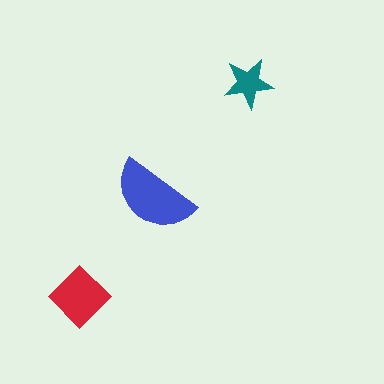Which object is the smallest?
The teal star.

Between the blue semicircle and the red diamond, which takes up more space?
The blue semicircle.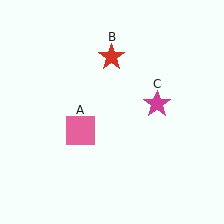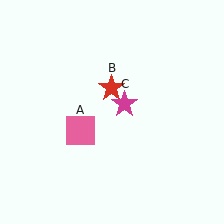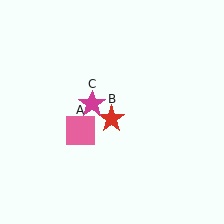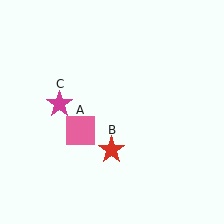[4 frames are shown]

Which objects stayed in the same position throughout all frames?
Pink square (object A) remained stationary.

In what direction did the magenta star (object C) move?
The magenta star (object C) moved left.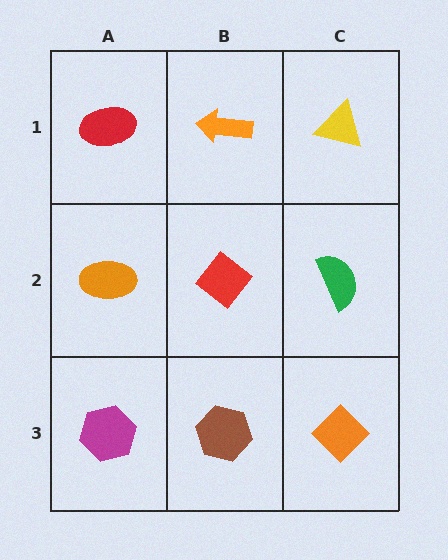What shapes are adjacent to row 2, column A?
A red ellipse (row 1, column A), a magenta hexagon (row 3, column A), a red diamond (row 2, column B).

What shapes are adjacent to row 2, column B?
An orange arrow (row 1, column B), a brown hexagon (row 3, column B), an orange ellipse (row 2, column A), a green semicircle (row 2, column C).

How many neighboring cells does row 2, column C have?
3.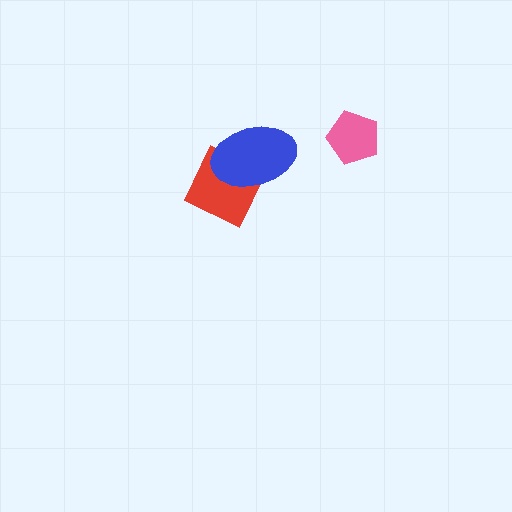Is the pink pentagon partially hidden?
No, no other shape covers it.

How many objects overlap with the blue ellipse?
1 object overlaps with the blue ellipse.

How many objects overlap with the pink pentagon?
0 objects overlap with the pink pentagon.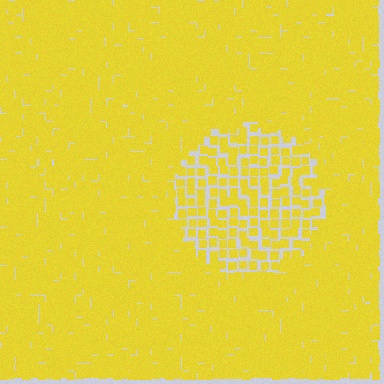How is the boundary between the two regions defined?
The boundary is defined by a change in element density (approximately 1.9x ratio). All elements are the same color, size, and shape.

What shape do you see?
I see a circle.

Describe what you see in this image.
The image contains small yellow elements arranged at two different densities. A circle-shaped region is visible where the elements are less densely packed than the surrounding area.